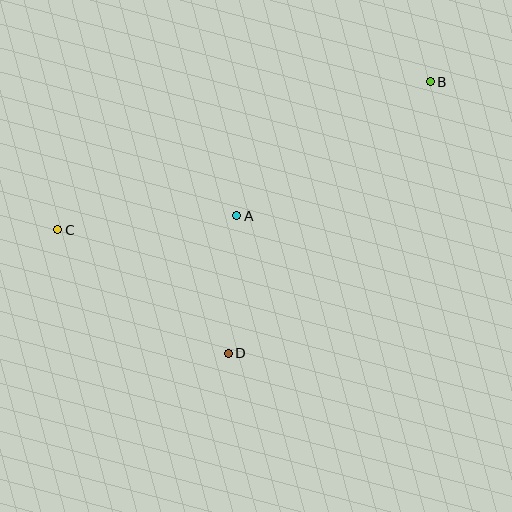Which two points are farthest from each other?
Points B and C are farthest from each other.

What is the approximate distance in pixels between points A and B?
The distance between A and B is approximately 235 pixels.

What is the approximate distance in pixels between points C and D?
The distance between C and D is approximately 211 pixels.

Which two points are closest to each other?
Points A and D are closest to each other.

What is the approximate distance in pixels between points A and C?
The distance between A and C is approximately 179 pixels.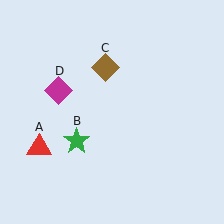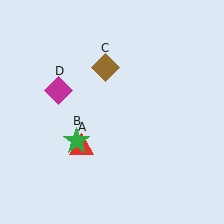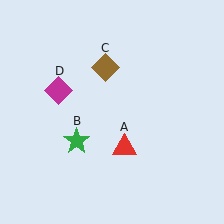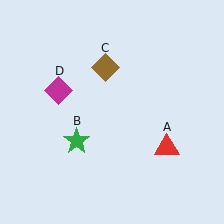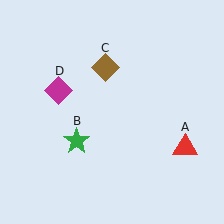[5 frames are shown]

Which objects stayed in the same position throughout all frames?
Green star (object B) and brown diamond (object C) and magenta diamond (object D) remained stationary.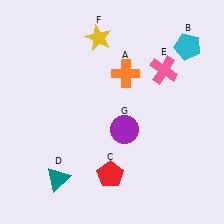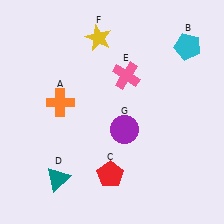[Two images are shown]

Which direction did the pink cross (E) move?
The pink cross (E) moved left.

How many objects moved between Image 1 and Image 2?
2 objects moved between the two images.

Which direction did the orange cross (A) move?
The orange cross (A) moved left.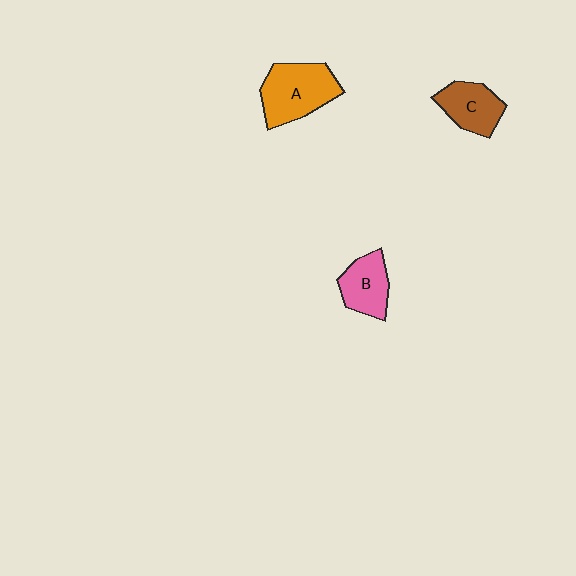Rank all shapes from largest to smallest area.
From largest to smallest: A (orange), C (brown), B (pink).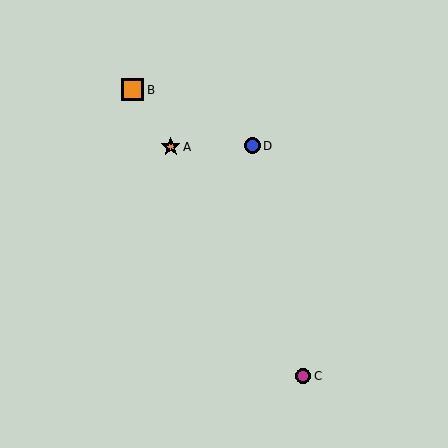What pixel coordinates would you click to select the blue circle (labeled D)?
Click at (253, 146) to select the blue circle D.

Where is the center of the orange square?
The center of the orange square is at (132, 90).